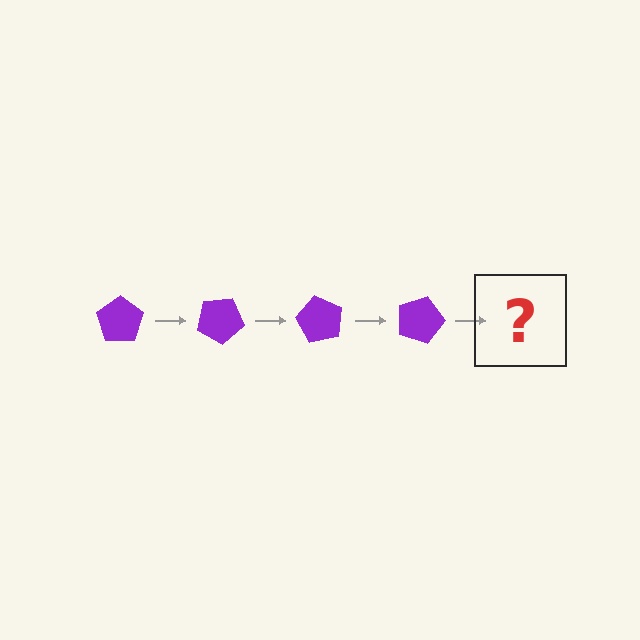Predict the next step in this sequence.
The next step is a purple pentagon rotated 120 degrees.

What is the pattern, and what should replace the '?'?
The pattern is that the pentagon rotates 30 degrees each step. The '?' should be a purple pentagon rotated 120 degrees.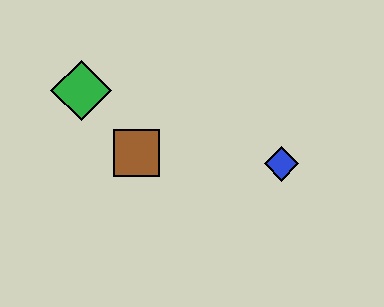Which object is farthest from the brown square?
The blue diamond is farthest from the brown square.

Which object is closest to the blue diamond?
The brown square is closest to the blue diamond.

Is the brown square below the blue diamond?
No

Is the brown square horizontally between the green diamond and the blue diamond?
Yes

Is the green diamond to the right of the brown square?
No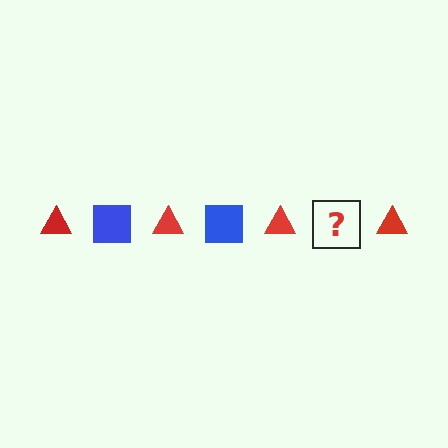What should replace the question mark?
The question mark should be replaced with a blue square.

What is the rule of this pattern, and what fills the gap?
The rule is that the pattern alternates between red triangle and blue square. The gap should be filled with a blue square.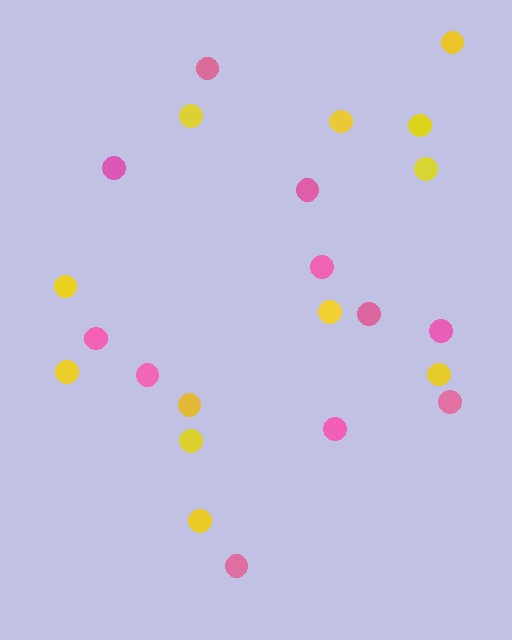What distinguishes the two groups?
There are 2 groups: one group of yellow circles (12) and one group of pink circles (11).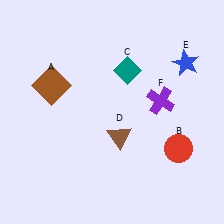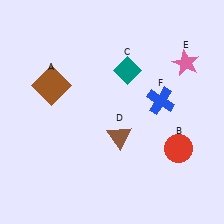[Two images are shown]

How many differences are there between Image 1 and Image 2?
There are 2 differences between the two images.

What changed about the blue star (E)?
In Image 1, E is blue. In Image 2, it changed to pink.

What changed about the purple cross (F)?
In Image 1, F is purple. In Image 2, it changed to blue.